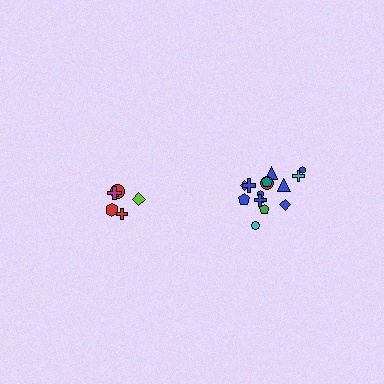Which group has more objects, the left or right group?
The right group.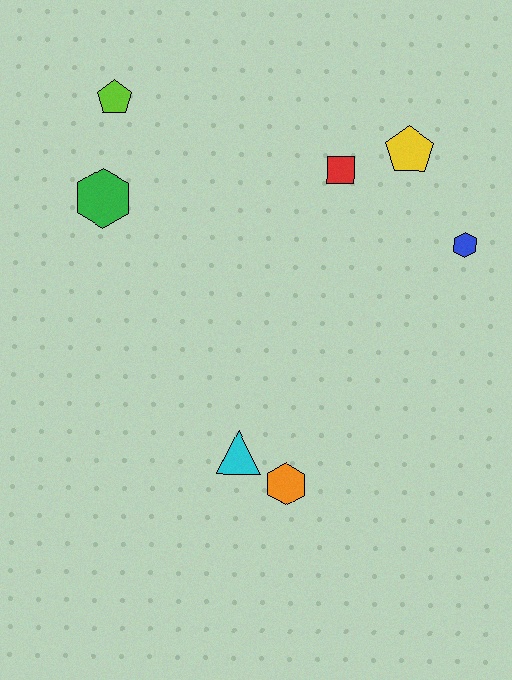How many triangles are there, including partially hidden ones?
There is 1 triangle.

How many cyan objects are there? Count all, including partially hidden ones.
There is 1 cyan object.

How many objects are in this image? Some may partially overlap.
There are 7 objects.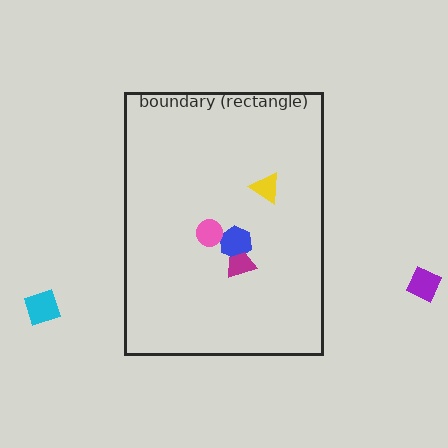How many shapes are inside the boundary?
4 inside, 2 outside.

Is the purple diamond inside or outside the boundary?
Outside.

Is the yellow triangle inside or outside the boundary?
Inside.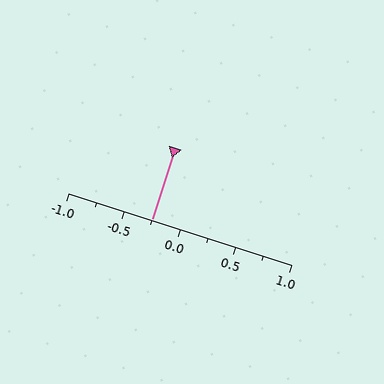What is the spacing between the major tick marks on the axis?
The major ticks are spaced 0.5 apart.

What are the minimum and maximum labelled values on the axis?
The axis runs from -1.0 to 1.0.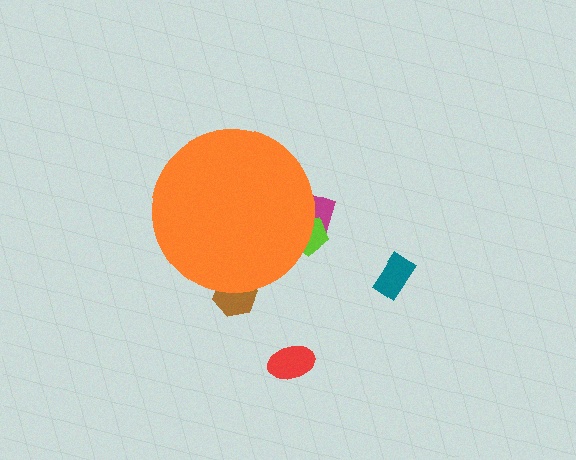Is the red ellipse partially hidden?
No, the red ellipse is fully visible.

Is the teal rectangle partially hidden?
No, the teal rectangle is fully visible.